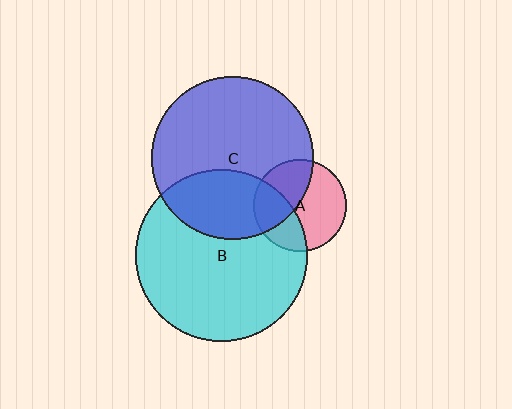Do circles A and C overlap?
Yes.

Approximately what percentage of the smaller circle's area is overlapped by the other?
Approximately 40%.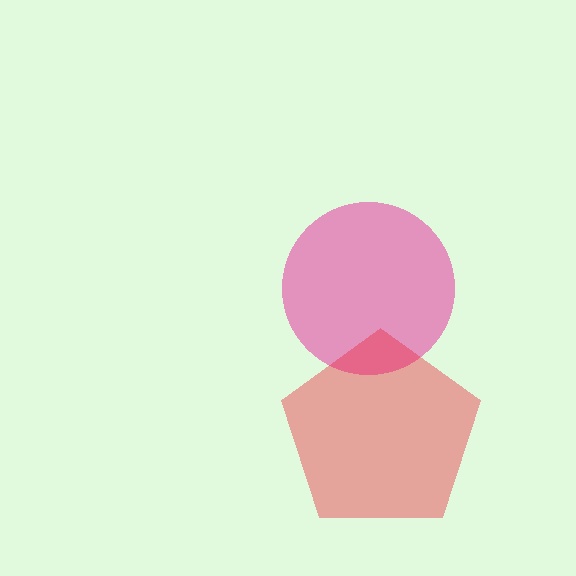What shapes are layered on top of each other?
The layered shapes are: a pink circle, a red pentagon.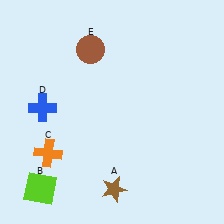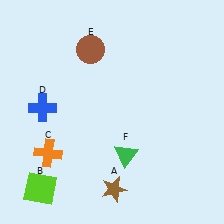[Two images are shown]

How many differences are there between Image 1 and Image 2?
There is 1 difference between the two images.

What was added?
A green triangle (F) was added in Image 2.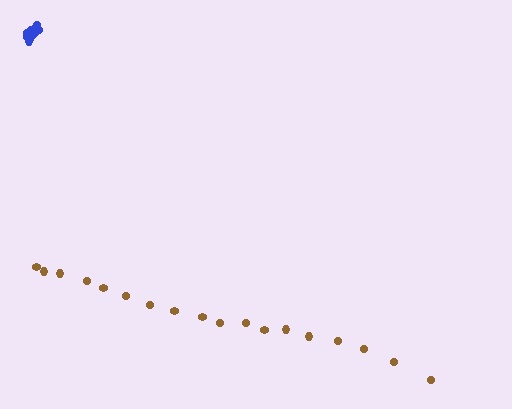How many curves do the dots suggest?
There are 2 distinct paths.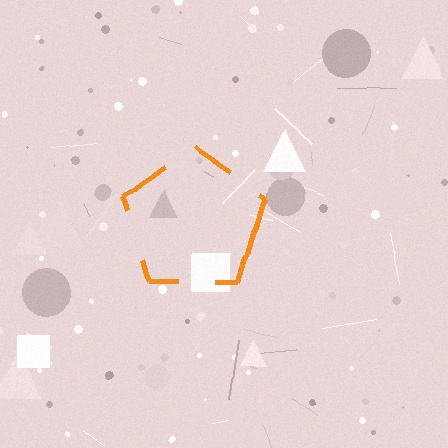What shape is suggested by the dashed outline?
The dashed outline suggests a pentagon.